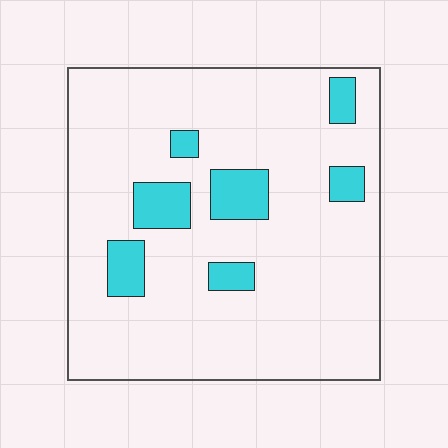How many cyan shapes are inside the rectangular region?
7.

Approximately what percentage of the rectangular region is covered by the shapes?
Approximately 15%.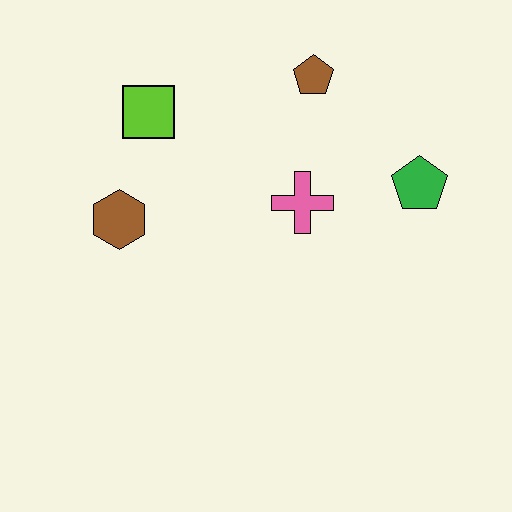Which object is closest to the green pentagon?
The pink cross is closest to the green pentagon.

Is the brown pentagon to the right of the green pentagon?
No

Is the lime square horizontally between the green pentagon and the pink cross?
No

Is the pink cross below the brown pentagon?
Yes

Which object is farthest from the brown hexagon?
The green pentagon is farthest from the brown hexagon.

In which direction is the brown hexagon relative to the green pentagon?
The brown hexagon is to the left of the green pentagon.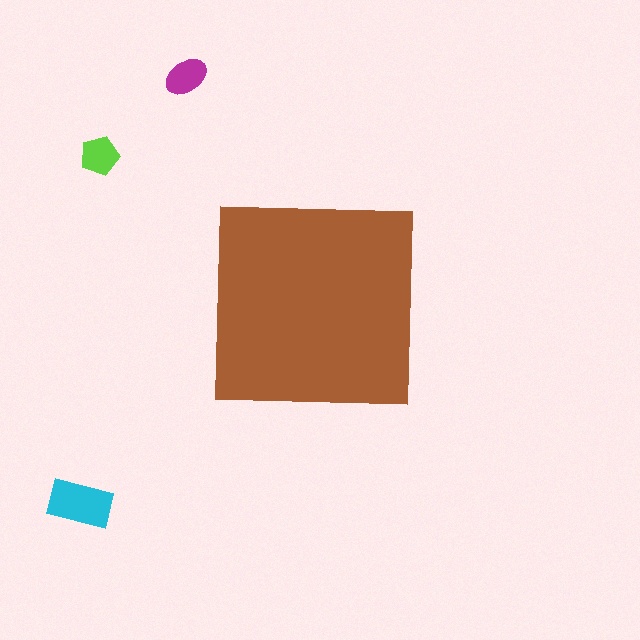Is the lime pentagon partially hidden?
No, the lime pentagon is fully visible.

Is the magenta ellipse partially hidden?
No, the magenta ellipse is fully visible.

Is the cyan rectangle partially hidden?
No, the cyan rectangle is fully visible.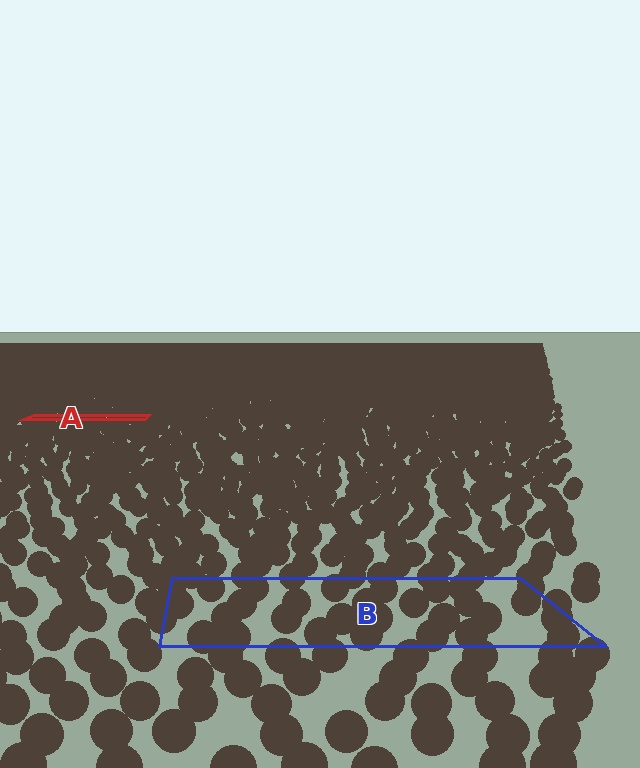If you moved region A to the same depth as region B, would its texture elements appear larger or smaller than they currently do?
They would appear larger. At a closer depth, the same texture elements are projected at a bigger on-screen size.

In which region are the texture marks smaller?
The texture marks are smaller in region A, because it is farther away.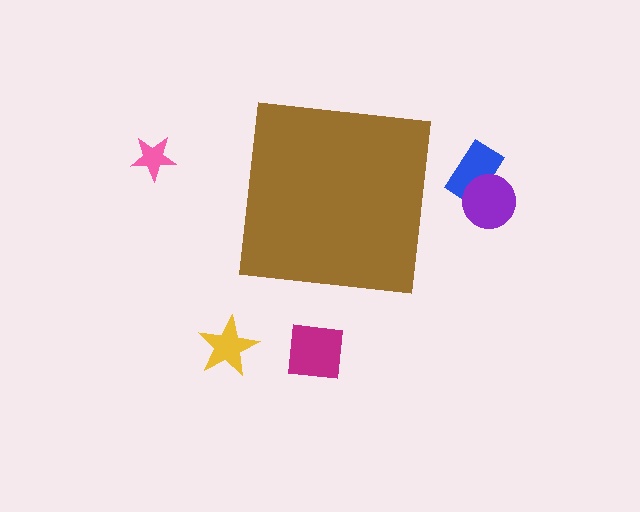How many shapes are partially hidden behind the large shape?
0 shapes are partially hidden.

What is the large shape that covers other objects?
A brown square.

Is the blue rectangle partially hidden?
No, the blue rectangle is fully visible.